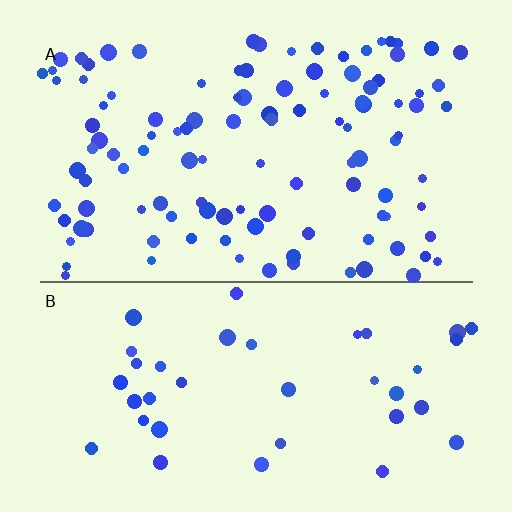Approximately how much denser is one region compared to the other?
Approximately 2.8× — region A over region B.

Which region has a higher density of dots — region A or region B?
A (the top).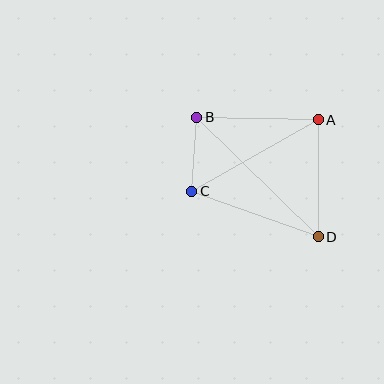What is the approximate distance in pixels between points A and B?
The distance between A and B is approximately 122 pixels.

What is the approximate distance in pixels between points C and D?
The distance between C and D is approximately 134 pixels.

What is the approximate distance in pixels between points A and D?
The distance between A and D is approximately 117 pixels.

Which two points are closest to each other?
Points B and C are closest to each other.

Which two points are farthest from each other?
Points B and D are farthest from each other.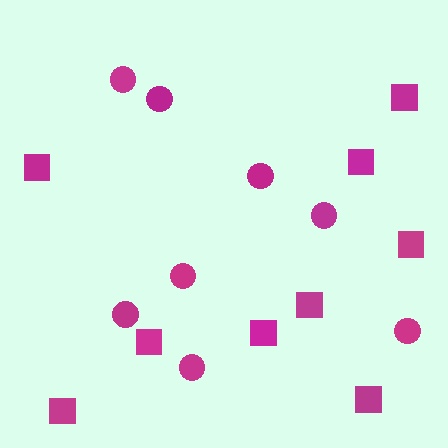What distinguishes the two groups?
There are 2 groups: one group of squares (9) and one group of circles (8).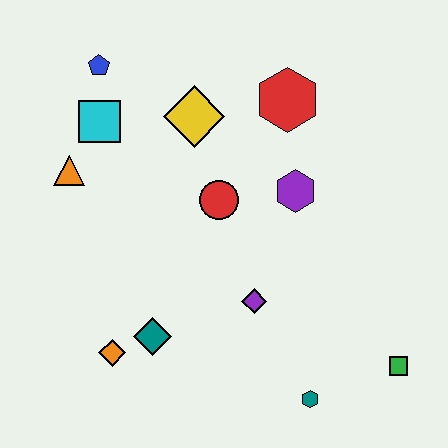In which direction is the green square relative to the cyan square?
The green square is to the right of the cyan square.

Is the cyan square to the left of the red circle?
Yes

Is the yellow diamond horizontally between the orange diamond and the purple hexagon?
Yes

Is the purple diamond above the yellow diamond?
No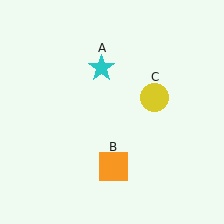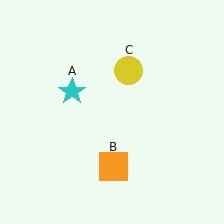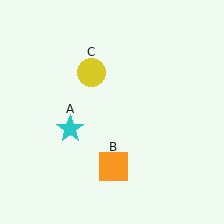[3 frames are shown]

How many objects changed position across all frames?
2 objects changed position: cyan star (object A), yellow circle (object C).